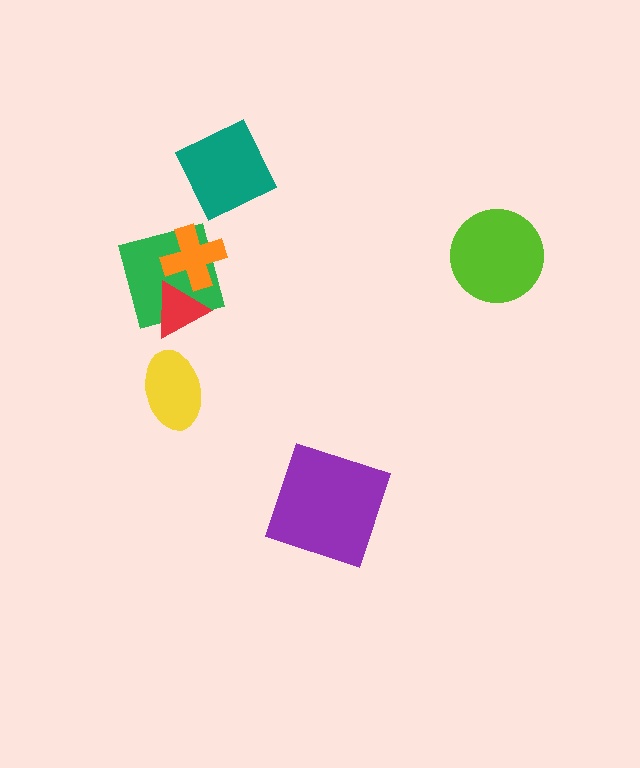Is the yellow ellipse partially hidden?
No, no other shape covers it.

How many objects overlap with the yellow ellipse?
0 objects overlap with the yellow ellipse.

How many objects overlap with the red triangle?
2 objects overlap with the red triangle.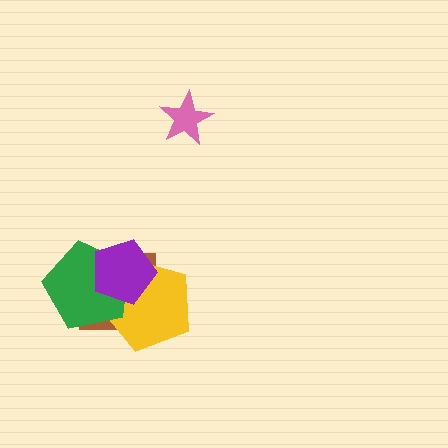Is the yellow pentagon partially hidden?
Yes, it is partially covered by another shape.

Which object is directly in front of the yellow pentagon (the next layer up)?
The green pentagon is directly in front of the yellow pentagon.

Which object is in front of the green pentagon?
The purple pentagon is in front of the green pentagon.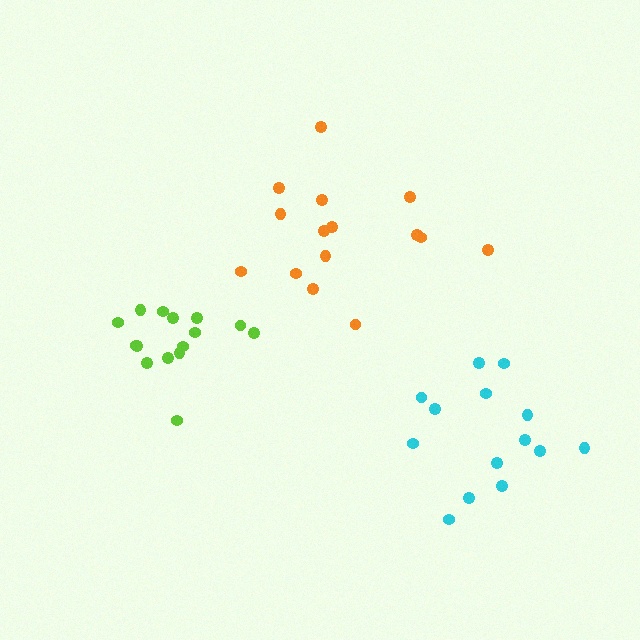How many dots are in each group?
Group 1: 15 dots, Group 2: 15 dots, Group 3: 14 dots (44 total).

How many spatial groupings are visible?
There are 3 spatial groupings.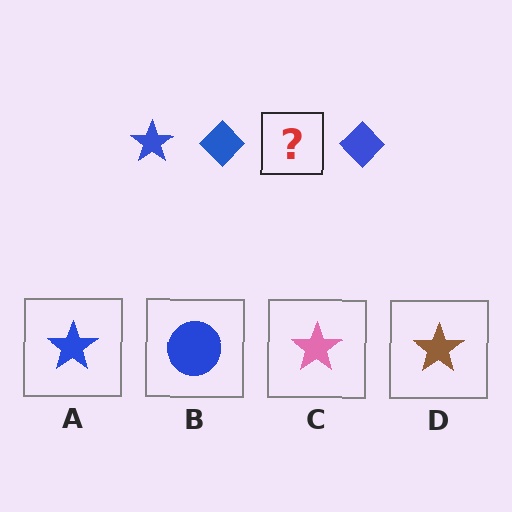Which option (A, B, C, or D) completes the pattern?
A.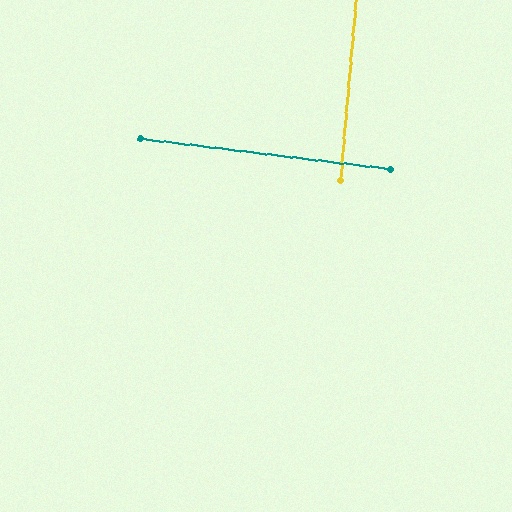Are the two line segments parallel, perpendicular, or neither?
Perpendicular — they meet at approximately 88°.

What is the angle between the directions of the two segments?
Approximately 88 degrees.